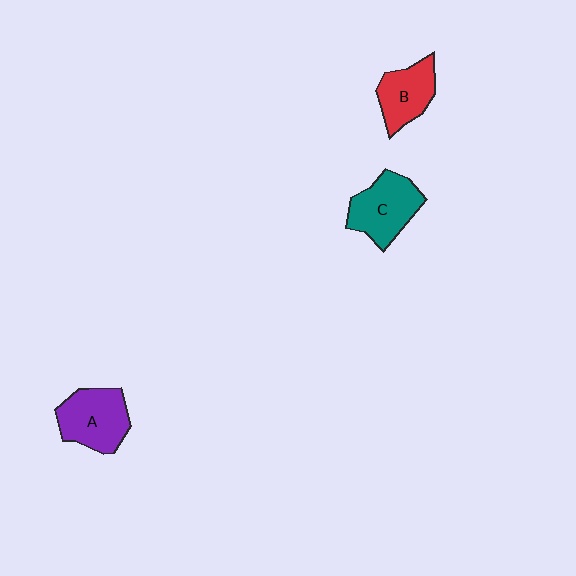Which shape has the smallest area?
Shape B (red).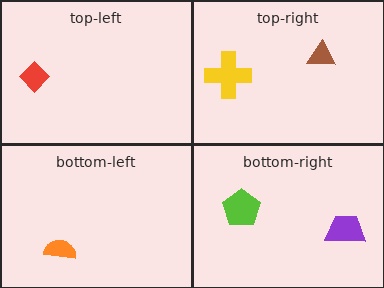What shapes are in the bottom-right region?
The lime pentagon, the purple trapezoid.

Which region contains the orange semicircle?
The bottom-left region.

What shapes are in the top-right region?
The yellow cross, the brown triangle.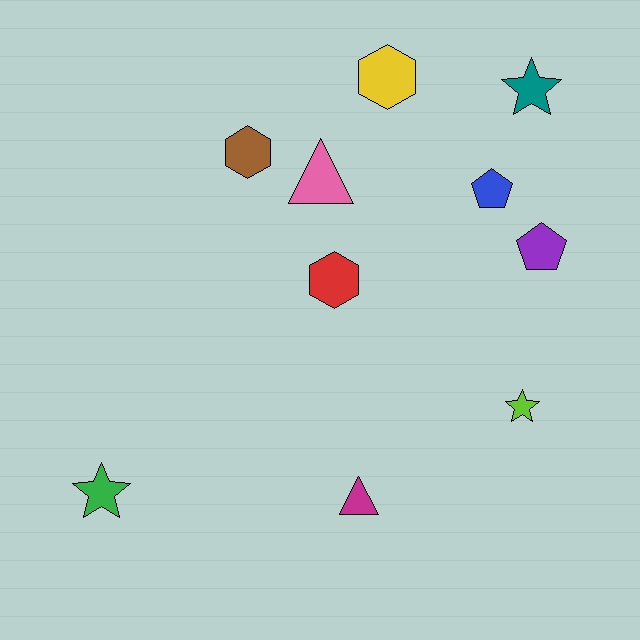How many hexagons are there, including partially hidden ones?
There are 3 hexagons.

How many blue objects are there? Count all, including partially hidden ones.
There is 1 blue object.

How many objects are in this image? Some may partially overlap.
There are 10 objects.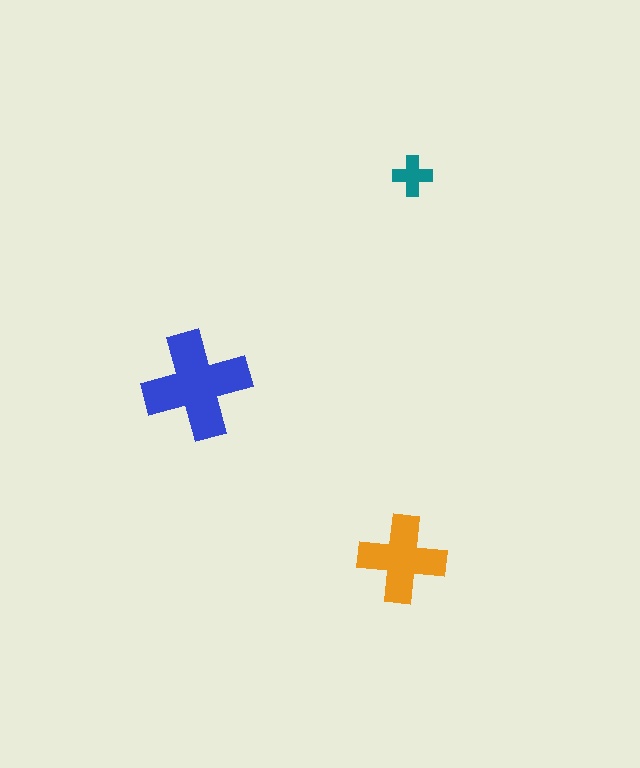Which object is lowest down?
The orange cross is bottommost.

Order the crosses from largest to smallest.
the blue one, the orange one, the teal one.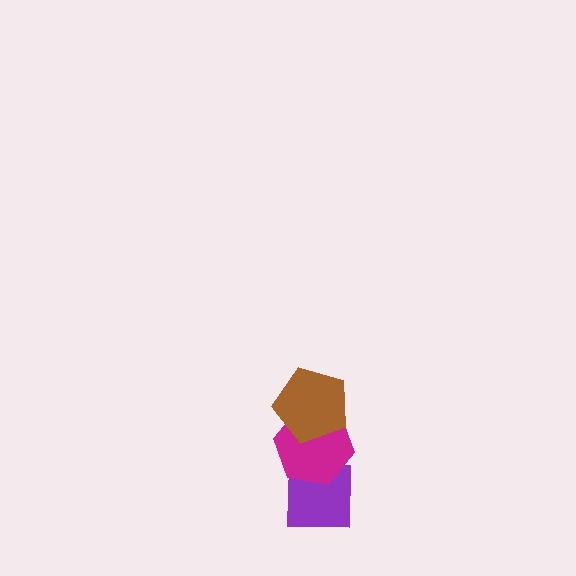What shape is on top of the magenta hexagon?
The brown pentagon is on top of the magenta hexagon.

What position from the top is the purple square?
The purple square is 3rd from the top.